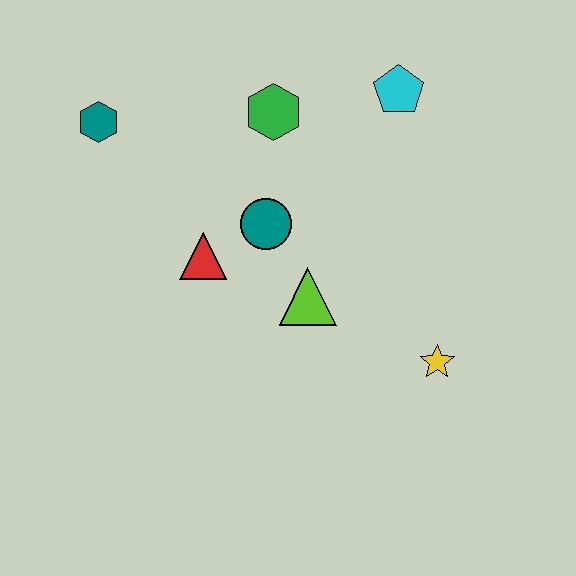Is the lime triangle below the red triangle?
Yes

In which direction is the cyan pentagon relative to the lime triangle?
The cyan pentagon is above the lime triangle.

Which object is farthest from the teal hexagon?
The yellow star is farthest from the teal hexagon.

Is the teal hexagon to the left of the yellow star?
Yes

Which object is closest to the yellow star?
The lime triangle is closest to the yellow star.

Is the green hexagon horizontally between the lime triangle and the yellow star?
No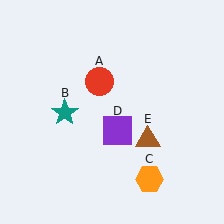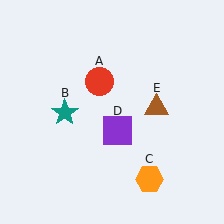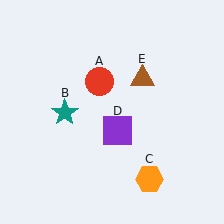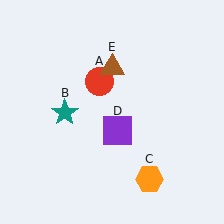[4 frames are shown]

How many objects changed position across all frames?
1 object changed position: brown triangle (object E).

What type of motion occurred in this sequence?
The brown triangle (object E) rotated counterclockwise around the center of the scene.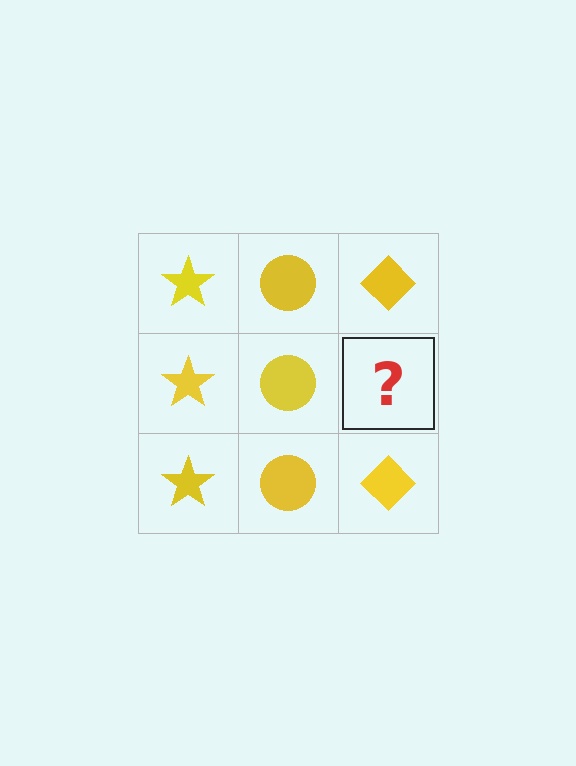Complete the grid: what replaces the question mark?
The question mark should be replaced with a yellow diamond.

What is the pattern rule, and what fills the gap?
The rule is that each column has a consistent shape. The gap should be filled with a yellow diamond.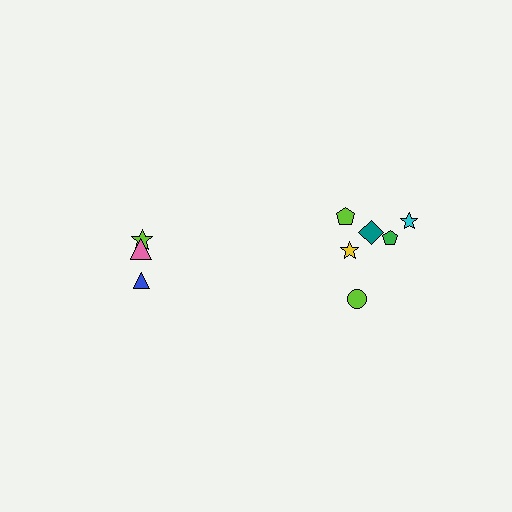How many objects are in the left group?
There are 3 objects.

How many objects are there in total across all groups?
There are 9 objects.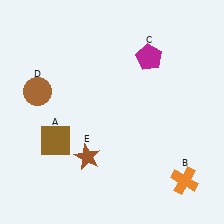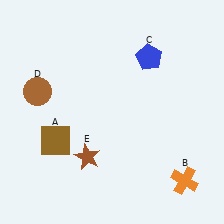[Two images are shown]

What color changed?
The pentagon (C) changed from magenta in Image 1 to blue in Image 2.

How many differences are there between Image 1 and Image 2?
There is 1 difference between the two images.